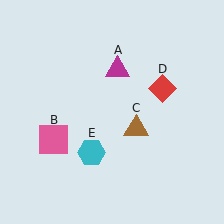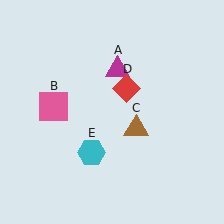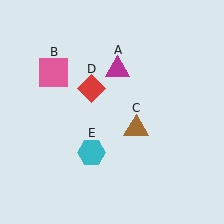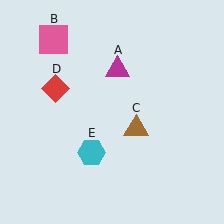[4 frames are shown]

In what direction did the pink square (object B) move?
The pink square (object B) moved up.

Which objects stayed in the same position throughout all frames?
Magenta triangle (object A) and brown triangle (object C) and cyan hexagon (object E) remained stationary.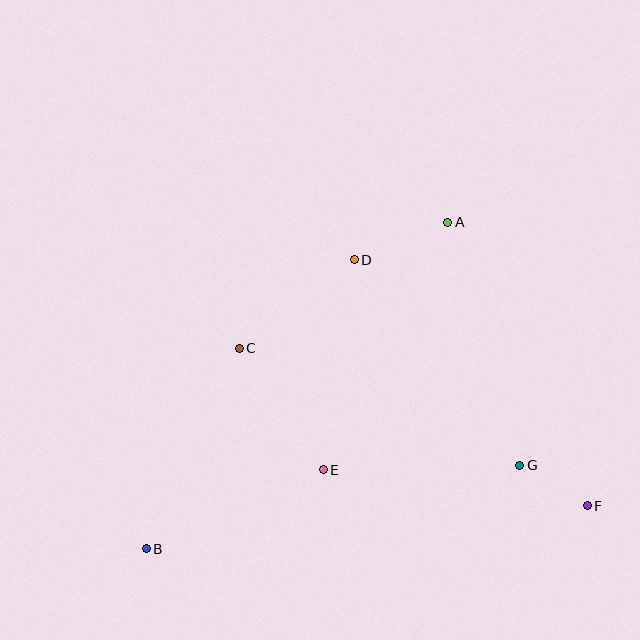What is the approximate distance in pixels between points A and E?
The distance between A and E is approximately 277 pixels.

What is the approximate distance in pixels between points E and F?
The distance between E and F is approximately 266 pixels.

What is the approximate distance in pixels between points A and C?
The distance between A and C is approximately 243 pixels.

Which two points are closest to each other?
Points F and G are closest to each other.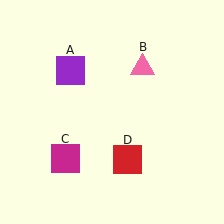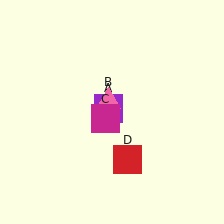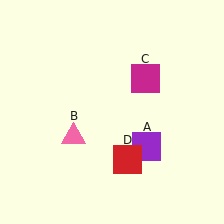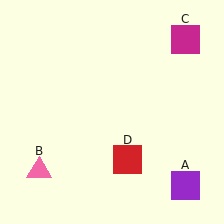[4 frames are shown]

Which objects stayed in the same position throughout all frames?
Red square (object D) remained stationary.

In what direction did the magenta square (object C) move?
The magenta square (object C) moved up and to the right.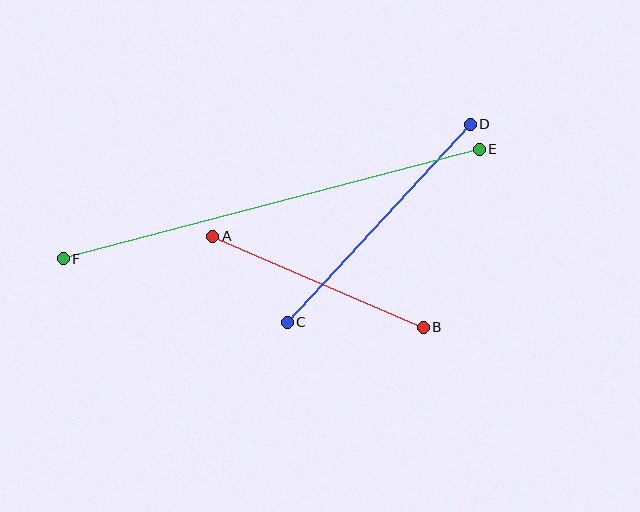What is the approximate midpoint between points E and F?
The midpoint is at approximately (271, 204) pixels.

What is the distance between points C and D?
The distance is approximately 270 pixels.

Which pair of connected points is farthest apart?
Points E and F are farthest apart.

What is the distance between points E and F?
The distance is approximately 430 pixels.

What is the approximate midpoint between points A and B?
The midpoint is at approximately (318, 282) pixels.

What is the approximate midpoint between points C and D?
The midpoint is at approximately (379, 223) pixels.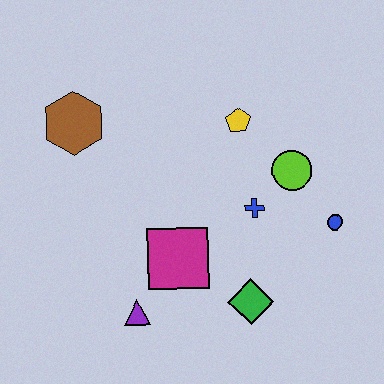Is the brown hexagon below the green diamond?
No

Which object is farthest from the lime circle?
The brown hexagon is farthest from the lime circle.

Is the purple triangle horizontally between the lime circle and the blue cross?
No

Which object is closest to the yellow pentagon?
The lime circle is closest to the yellow pentagon.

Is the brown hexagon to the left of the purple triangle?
Yes